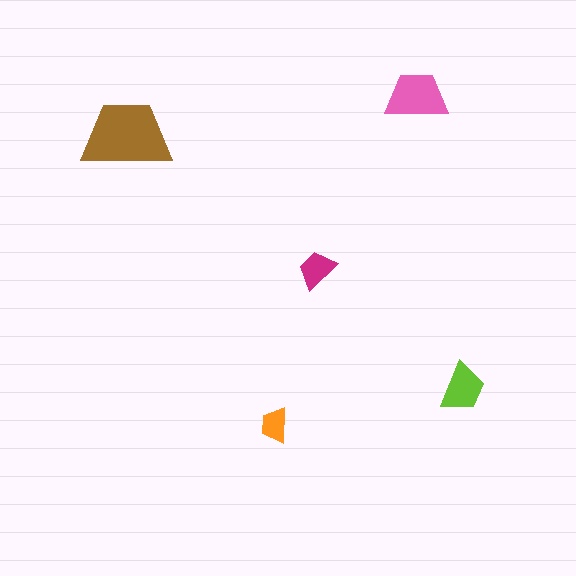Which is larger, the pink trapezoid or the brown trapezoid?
The brown one.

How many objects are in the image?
There are 5 objects in the image.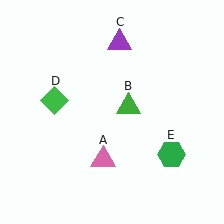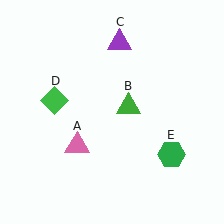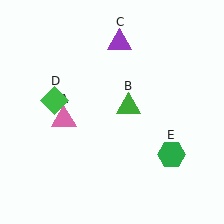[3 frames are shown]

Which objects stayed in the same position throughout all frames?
Green triangle (object B) and purple triangle (object C) and green diamond (object D) and green hexagon (object E) remained stationary.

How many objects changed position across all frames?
1 object changed position: pink triangle (object A).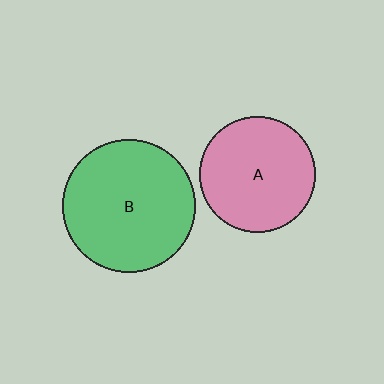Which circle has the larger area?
Circle B (green).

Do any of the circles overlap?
No, none of the circles overlap.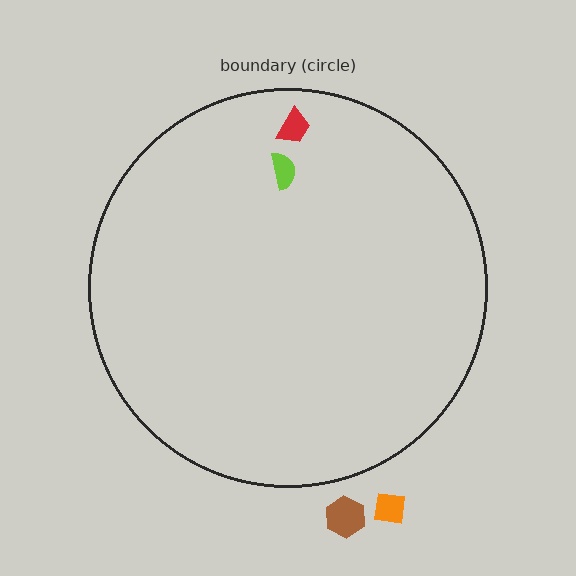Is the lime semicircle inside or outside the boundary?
Inside.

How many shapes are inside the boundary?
2 inside, 2 outside.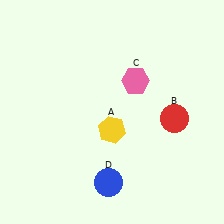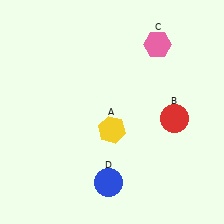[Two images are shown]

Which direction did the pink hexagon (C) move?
The pink hexagon (C) moved up.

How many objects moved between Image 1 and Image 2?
1 object moved between the two images.